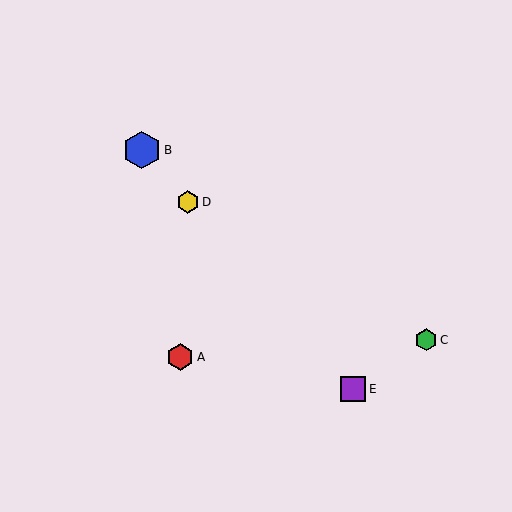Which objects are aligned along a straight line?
Objects B, D, E are aligned along a straight line.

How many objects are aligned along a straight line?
3 objects (B, D, E) are aligned along a straight line.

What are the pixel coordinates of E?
Object E is at (353, 389).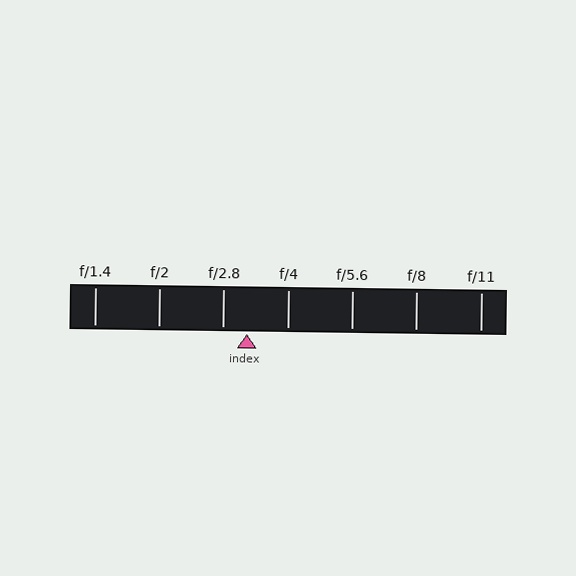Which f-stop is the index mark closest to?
The index mark is closest to f/2.8.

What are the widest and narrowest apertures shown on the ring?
The widest aperture shown is f/1.4 and the narrowest is f/11.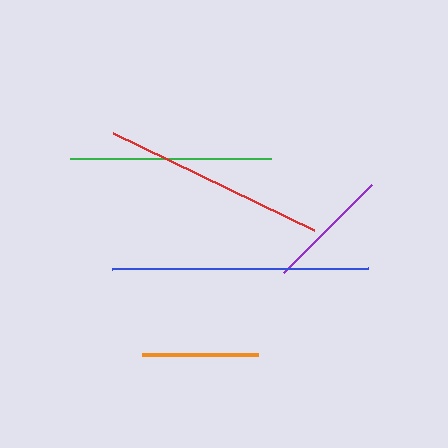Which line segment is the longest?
The blue line is the longest at approximately 257 pixels.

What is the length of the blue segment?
The blue segment is approximately 257 pixels long.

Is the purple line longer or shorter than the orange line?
The purple line is longer than the orange line.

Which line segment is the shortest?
The orange line is the shortest at approximately 116 pixels.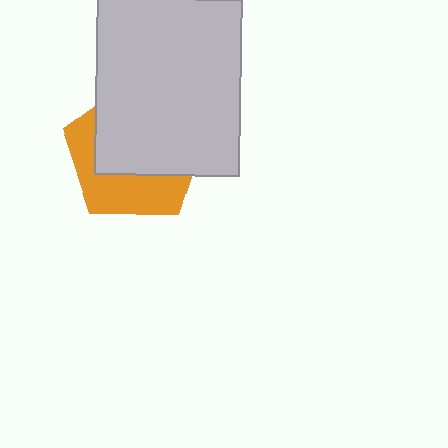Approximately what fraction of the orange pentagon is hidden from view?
Roughly 61% of the orange pentagon is hidden behind the light gray rectangle.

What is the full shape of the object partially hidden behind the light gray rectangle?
The partially hidden object is an orange pentagon.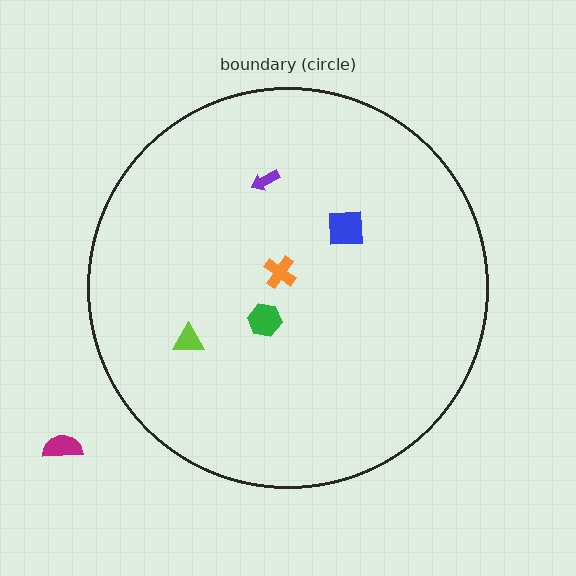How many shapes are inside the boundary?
5 inside, 1 outside.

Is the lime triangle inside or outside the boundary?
Inside.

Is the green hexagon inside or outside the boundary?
Inside.